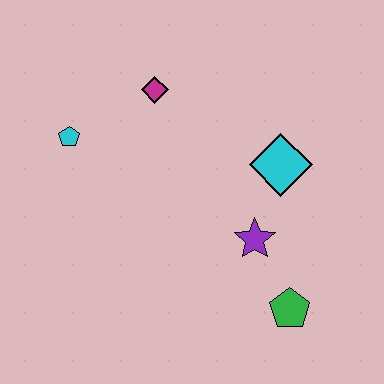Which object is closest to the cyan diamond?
The purple star is closest to the cyan diamond.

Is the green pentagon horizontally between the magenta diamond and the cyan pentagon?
No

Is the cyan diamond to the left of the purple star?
No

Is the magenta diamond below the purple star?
No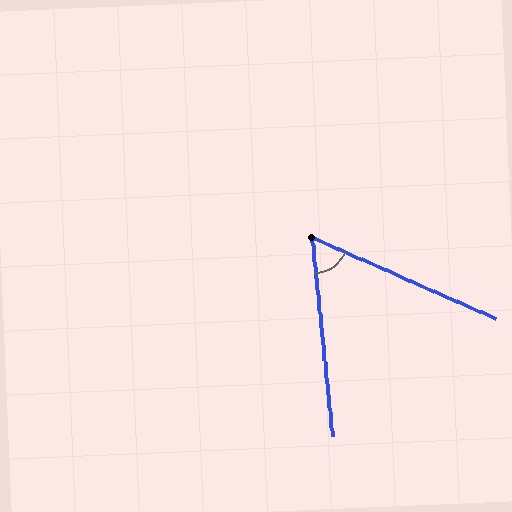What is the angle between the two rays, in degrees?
Approximately 60 degrees.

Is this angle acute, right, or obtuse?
It is acute.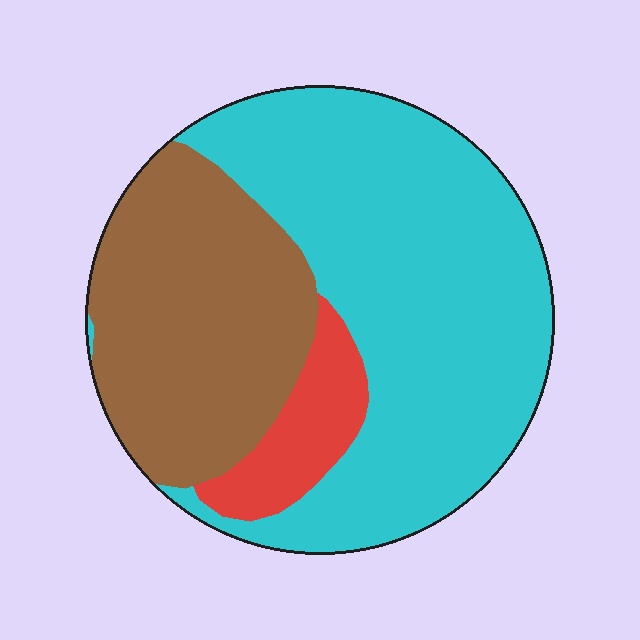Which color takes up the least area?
Red, at roughly 10%.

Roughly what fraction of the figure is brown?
Brown takes up about one third (1/3) of the figure.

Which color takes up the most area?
Cyan, at roughly 60%.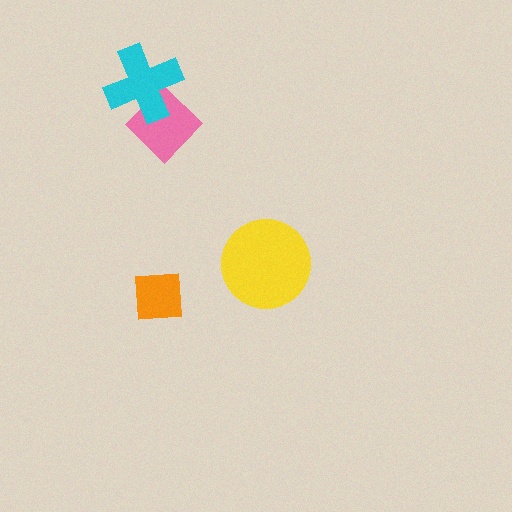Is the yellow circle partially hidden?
No, no other shape covers it.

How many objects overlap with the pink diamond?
1 object overlaps with the pink diamond.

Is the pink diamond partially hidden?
Yes, it is partially covered by another shape.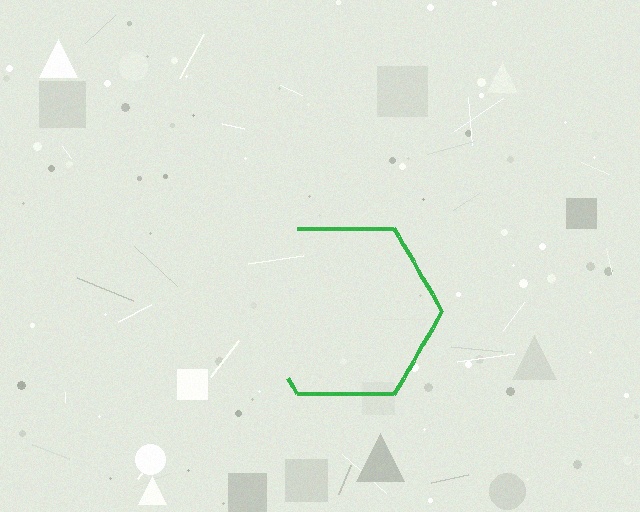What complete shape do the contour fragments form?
The contour fragments form a hexagon.